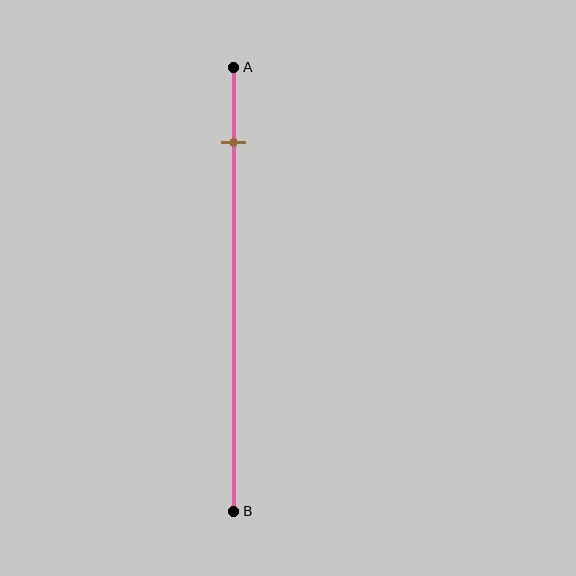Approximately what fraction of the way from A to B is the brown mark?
The brown mark is approximately 15% of the way from A to B.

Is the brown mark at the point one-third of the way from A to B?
No, the mark is at about 15% from A, not at the 33% one-third point.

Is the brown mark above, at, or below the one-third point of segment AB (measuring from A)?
The brown mark is above the one-third point of segment AB.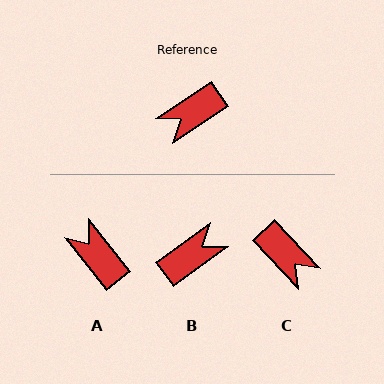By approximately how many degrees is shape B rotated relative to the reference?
Approximately 177 degrees clockwise.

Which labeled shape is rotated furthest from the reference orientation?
B, about 177 degrees away.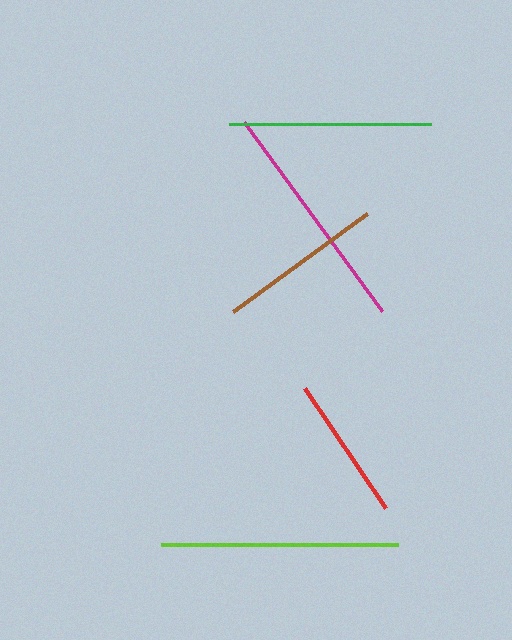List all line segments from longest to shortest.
From longest to shortest: lime, magenta, green, brown, red, cyan.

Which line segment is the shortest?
The cyan line is the shortest at approximately 115 pixels.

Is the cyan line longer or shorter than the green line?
The green line is longer than the cyan line.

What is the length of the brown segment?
The brown segment is approximately 167 pixels long.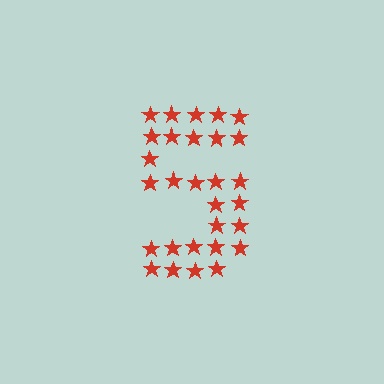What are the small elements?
The small elements are stars.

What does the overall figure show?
The overall figure shows the digit 5.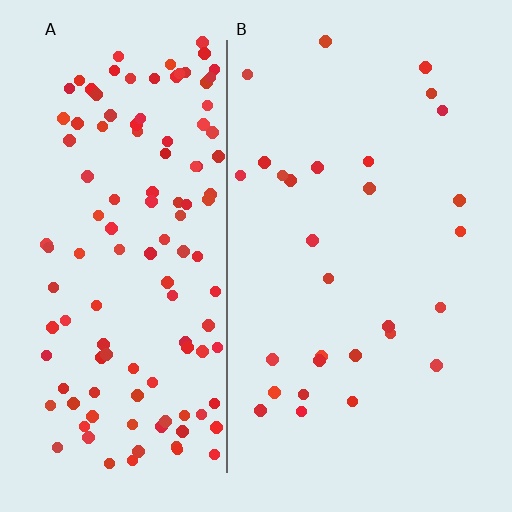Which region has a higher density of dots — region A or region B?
A (the left).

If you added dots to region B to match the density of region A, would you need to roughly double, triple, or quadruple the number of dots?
Approximately quadruple.